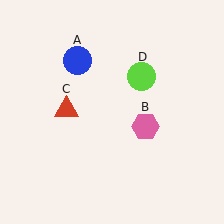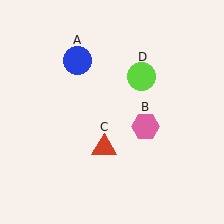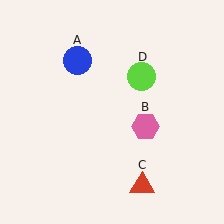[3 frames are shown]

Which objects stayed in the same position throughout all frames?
Blue circle (object A) and pink hexagon (object B) and lime circle (object D) remained stationary.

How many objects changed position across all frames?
1 object changed position: red triangle (object C).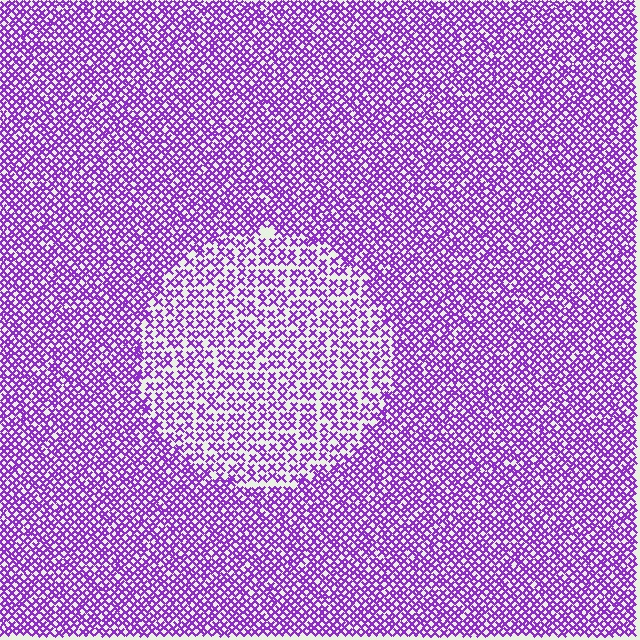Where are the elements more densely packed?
The elements are more densely packed outside the circle boundary.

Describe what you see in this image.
The image contains small purple elements arranged at two different densities. A circle-shaped region is visible where the elements are less densely packed than the surrounding area.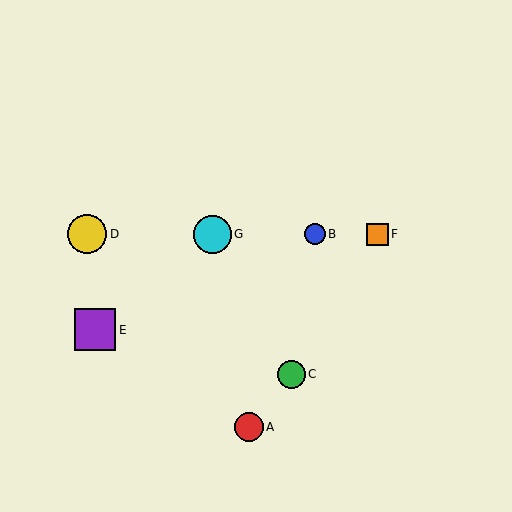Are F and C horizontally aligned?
No, F is at y≈234 and C is at y≈374.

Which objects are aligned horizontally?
Objects B, D, F, G are aligned horizontally.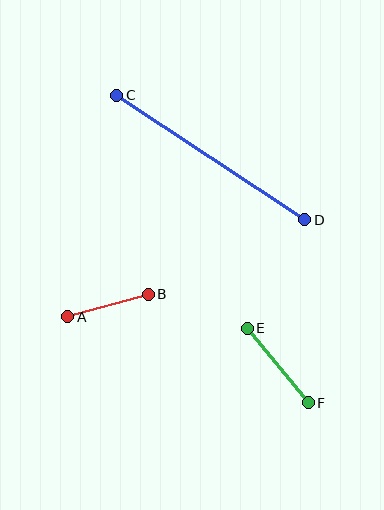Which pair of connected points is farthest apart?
Points C and D are farthest apart.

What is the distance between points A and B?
The distance is approximately 84 pixels.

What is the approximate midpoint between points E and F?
The midpoint is at approximately (278, 366) pixels.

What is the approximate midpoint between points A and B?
The midpoint is at approximately (108, 306) pixels.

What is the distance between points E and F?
The distance is approximately 97 pixels.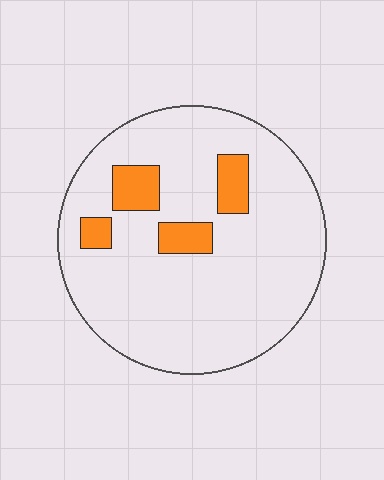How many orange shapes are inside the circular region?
4.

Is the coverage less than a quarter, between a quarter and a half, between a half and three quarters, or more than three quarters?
Less than a quarter.